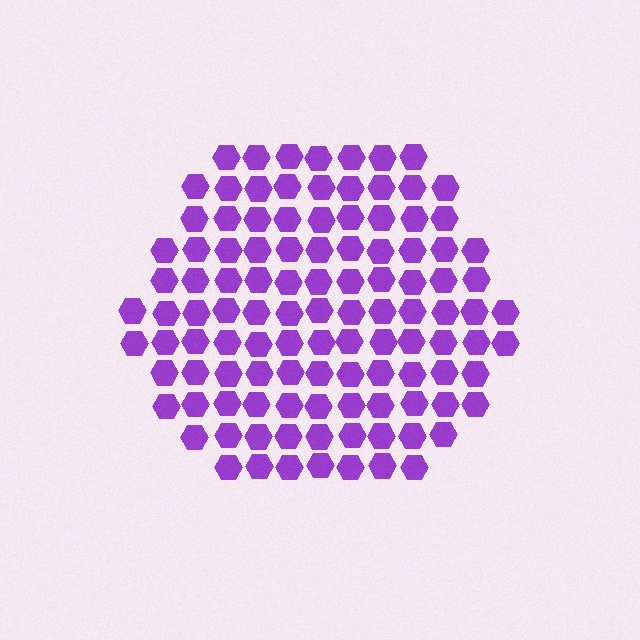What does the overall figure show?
The overall figure shows a hexagon.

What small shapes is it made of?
It is made of small hexagons.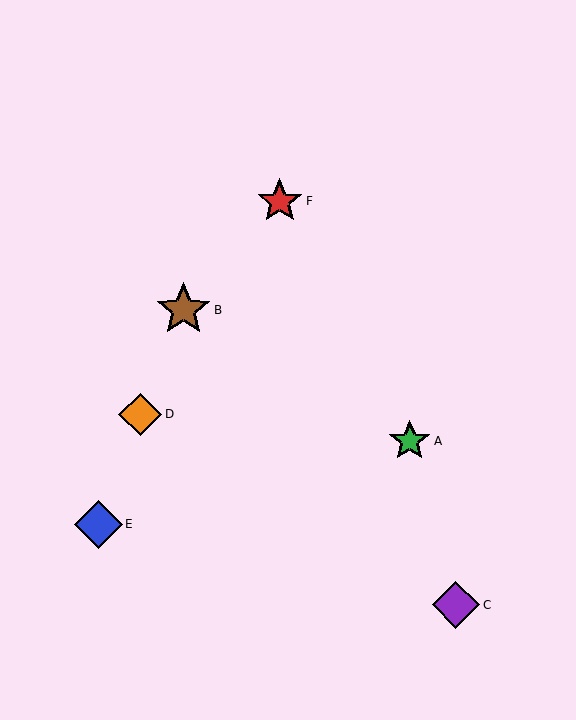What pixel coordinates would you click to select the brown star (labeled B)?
Click at (184, 310) to select the brown star B.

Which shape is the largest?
The brown star (labeled B) is the largest.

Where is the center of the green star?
The center of the green star is at (410, 441).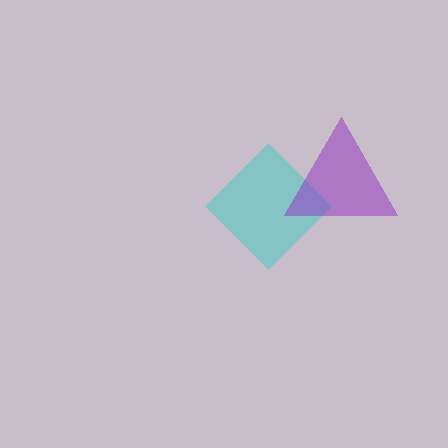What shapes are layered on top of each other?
The layered shapes are: a cyan diamond, a purple triangle.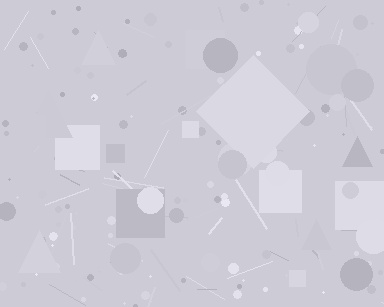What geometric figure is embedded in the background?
A diamond is embedded in the background.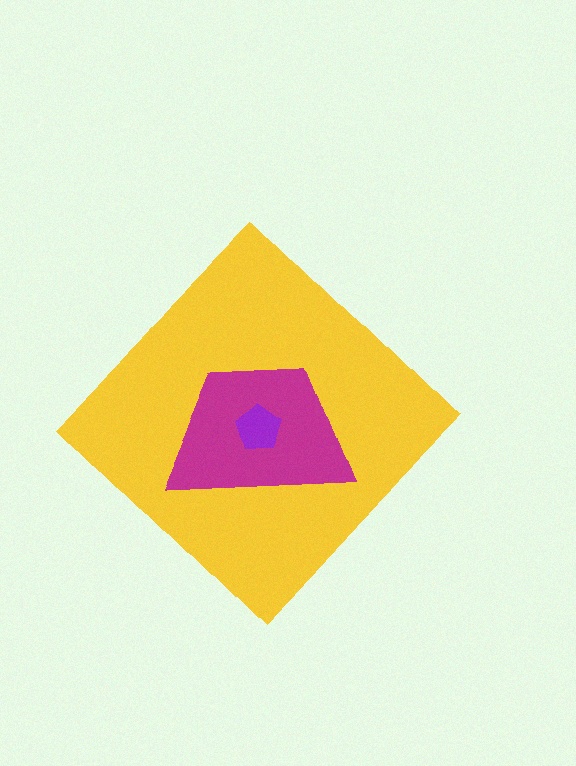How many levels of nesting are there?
3.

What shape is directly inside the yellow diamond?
The magenta trapezoid.